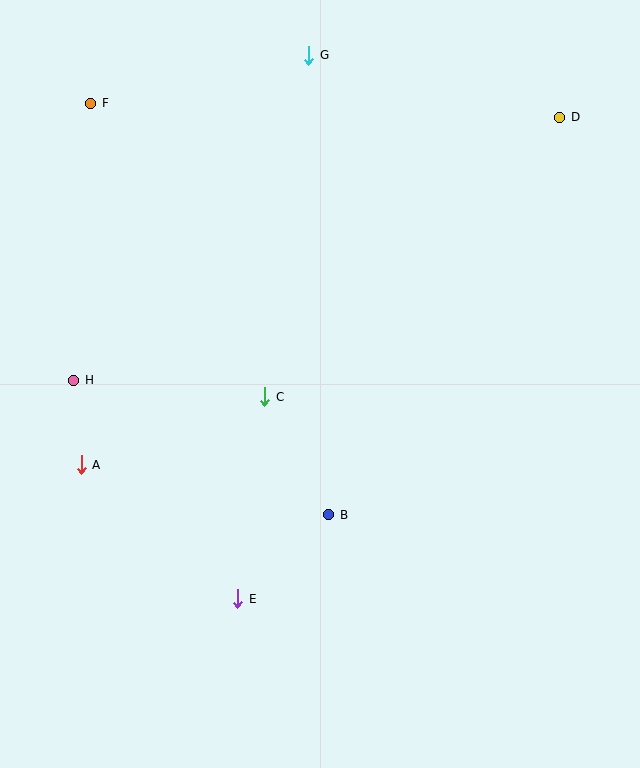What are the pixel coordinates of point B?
Point B is at (328, 515).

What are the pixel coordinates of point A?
Point A is at (81, 465).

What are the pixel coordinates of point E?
Point E is at (238, 599).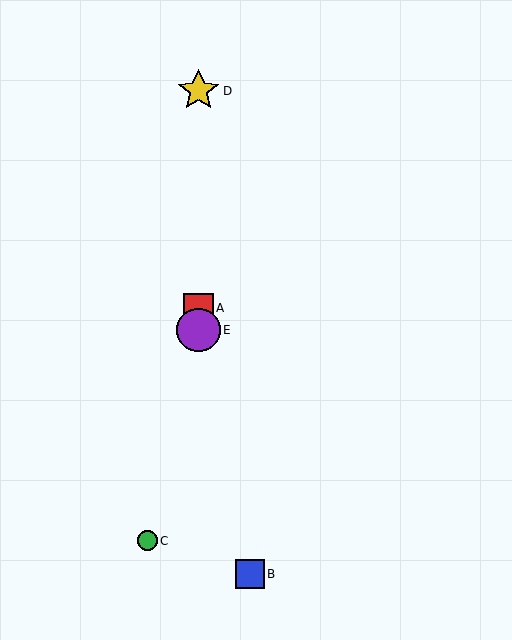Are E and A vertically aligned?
Yes, both are at x≈199.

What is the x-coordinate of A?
Object A is at x≈199.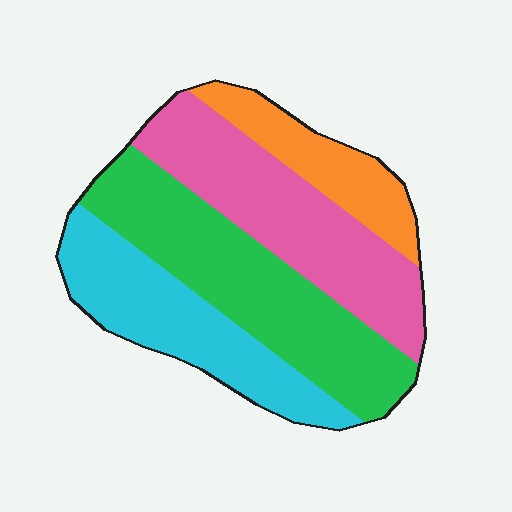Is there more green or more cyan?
Green.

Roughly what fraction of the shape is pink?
Pink takes up between a quarter and a half of the shape.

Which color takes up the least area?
Orange, at roughly 15%.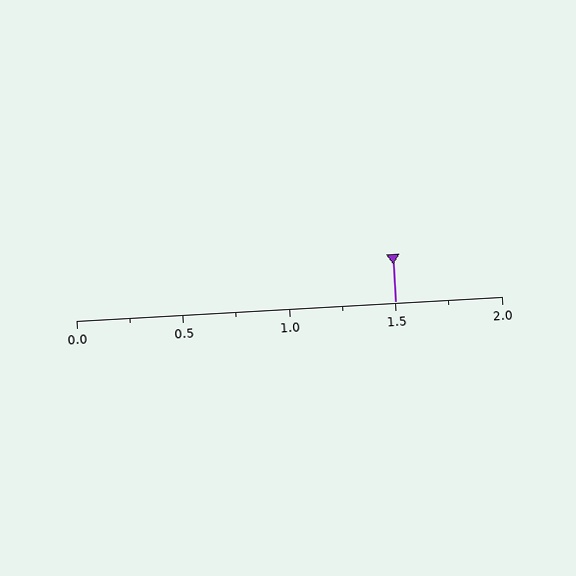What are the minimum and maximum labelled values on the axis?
The axis runs from 0.0 to 2.0.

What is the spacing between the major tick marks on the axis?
The major ticks are spaced 0.5 apart.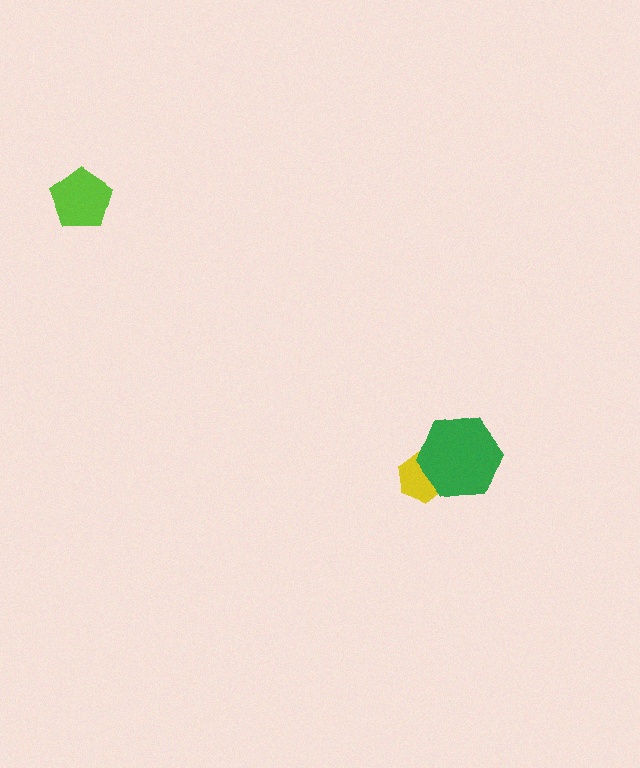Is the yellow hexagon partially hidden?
Yes, it is partially covered by another shape.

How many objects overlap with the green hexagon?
1 object overlaps with the green hexagon.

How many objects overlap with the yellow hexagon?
1 object overlaps with the yellow hexagon.